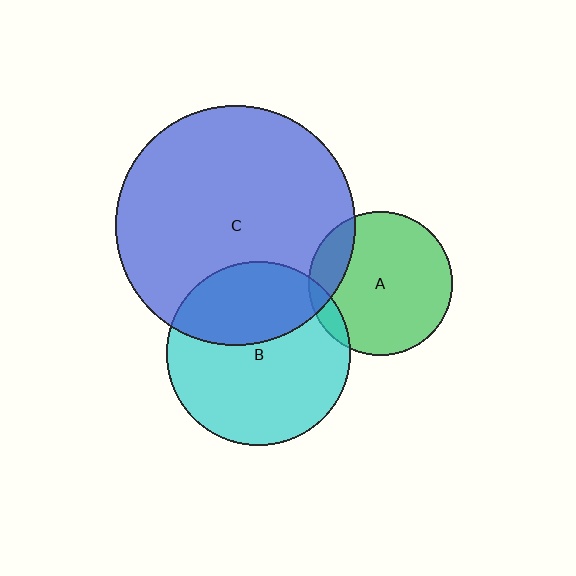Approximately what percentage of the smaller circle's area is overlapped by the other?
Approximately 10%.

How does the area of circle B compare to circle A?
Approximately 1.6 times.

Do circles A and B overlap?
Yes.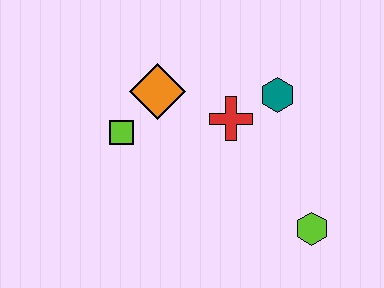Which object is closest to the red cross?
The teal hexagon is closest to the red cross.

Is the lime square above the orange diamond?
No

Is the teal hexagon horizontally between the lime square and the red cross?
No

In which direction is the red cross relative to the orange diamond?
The red cross is to the right of the orange diamond.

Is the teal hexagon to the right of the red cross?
Yes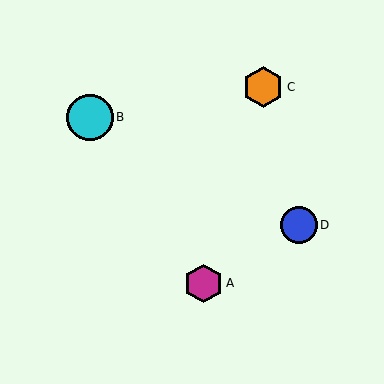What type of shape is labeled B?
Shape B is a cyan circle.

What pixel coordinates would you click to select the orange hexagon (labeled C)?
Click at (263, 87) to select the orange hexagon C.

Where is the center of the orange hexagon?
The center of the orange hexagon is at (263, 87).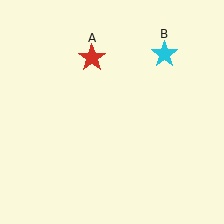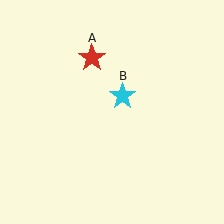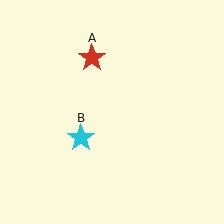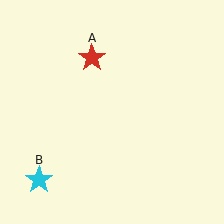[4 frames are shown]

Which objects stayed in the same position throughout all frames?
Red star (object A) remained stationary.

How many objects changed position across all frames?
1 object changed position: cyan star (object B).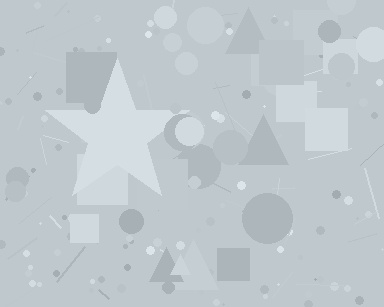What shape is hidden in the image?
A star is hidden in the image.